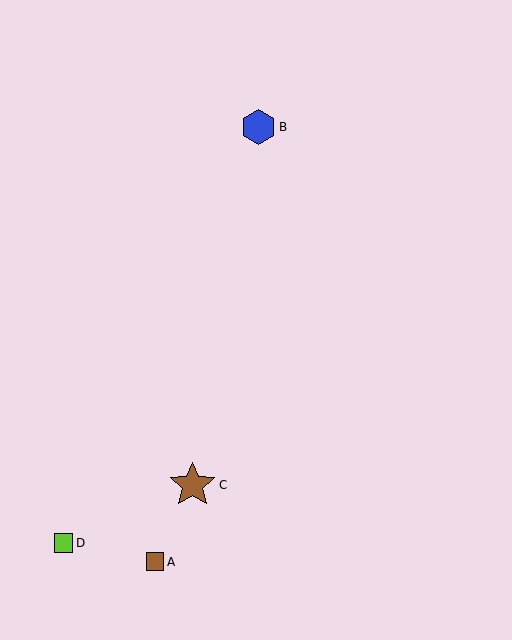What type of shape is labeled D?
Shape D is a lime square.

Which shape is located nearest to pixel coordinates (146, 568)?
The brown square (labeled A) at (155, 562) is nearest to that location.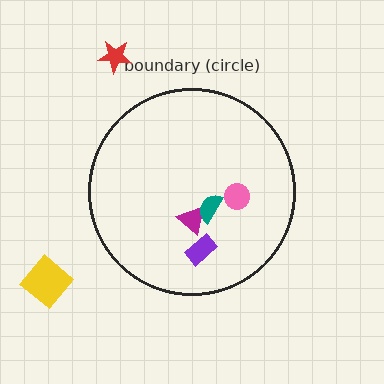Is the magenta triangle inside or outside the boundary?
Inside.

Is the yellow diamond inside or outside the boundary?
Outside.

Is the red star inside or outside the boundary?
Outside.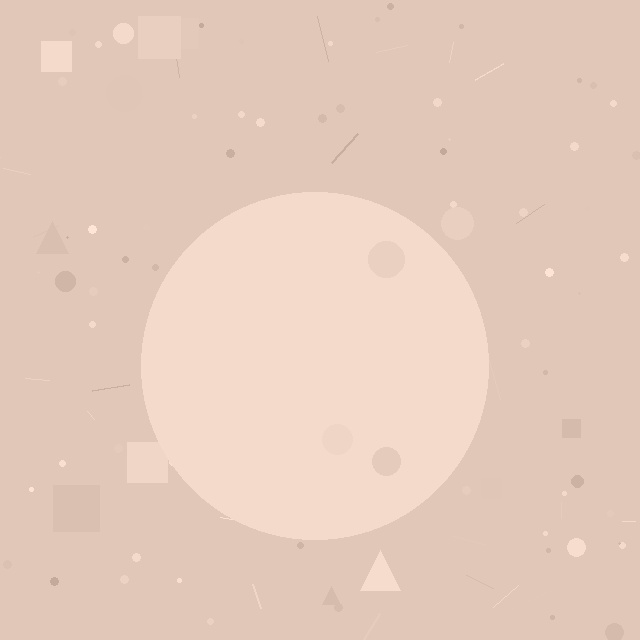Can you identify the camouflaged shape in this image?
The camouflaged shape is a circle.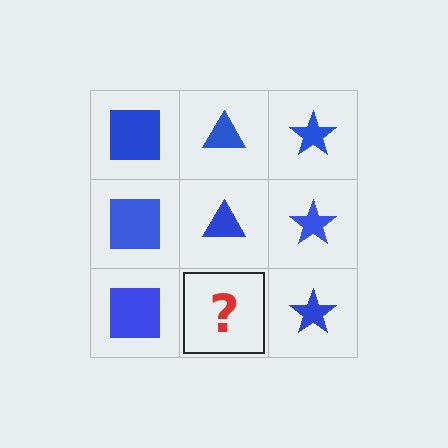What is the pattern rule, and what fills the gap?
The rule is that each column has a consistent shape. The gap should be filled with a blue triangle.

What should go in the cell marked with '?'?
The missing cell should contain a blue triangle.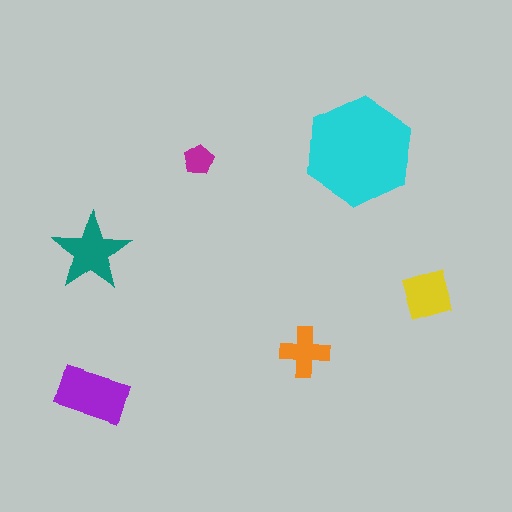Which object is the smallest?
The magenta pentagon.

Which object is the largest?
The cyan hexagon.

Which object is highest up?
The cyan hexagon is topmost.